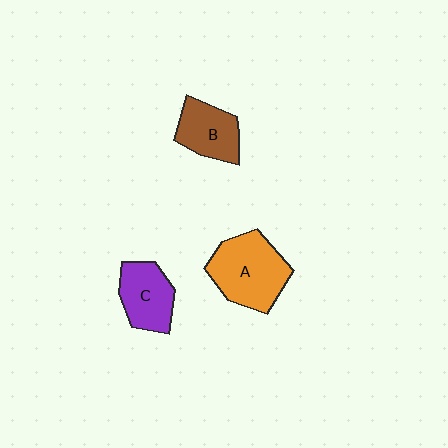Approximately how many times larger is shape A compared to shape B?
Approximately 1.5 times.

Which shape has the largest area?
Shape A (orange).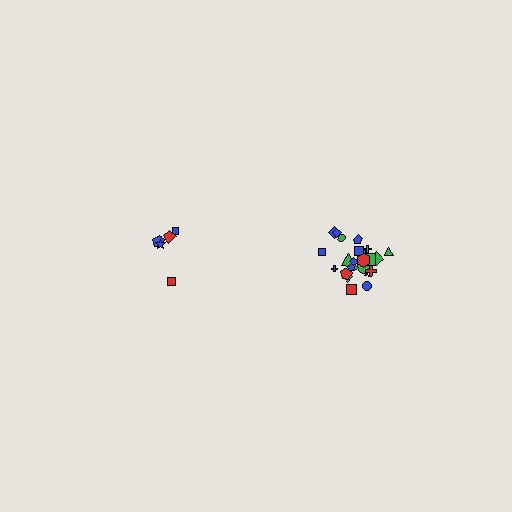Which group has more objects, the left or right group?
The right group.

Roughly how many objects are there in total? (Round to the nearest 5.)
Roughly 30 objects in total.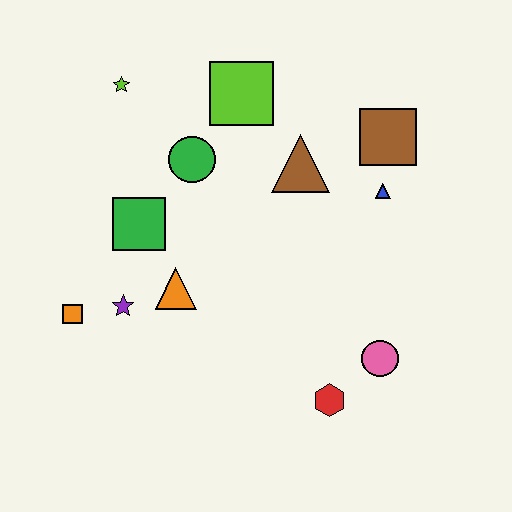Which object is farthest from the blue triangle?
The orange square is farthest from the blue triangle.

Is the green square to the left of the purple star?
No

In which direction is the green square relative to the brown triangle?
The green square is to the left of the brown triangle.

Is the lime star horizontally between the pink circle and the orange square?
Yes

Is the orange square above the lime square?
No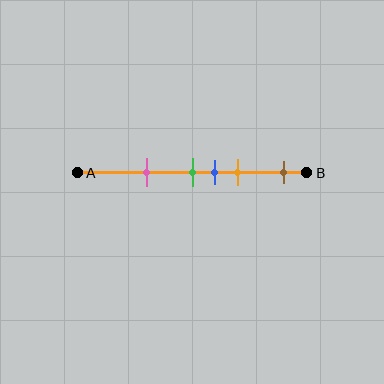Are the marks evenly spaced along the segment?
No, the marks are not evenly spaced.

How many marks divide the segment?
There are 5 marks dividing the segment.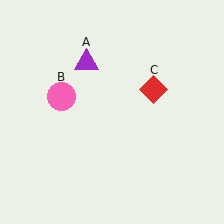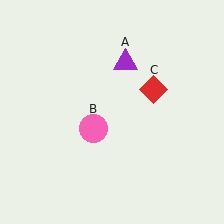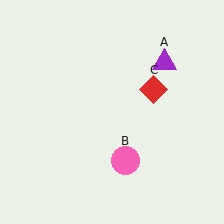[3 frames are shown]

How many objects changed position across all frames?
2 objects changed position: purple triangle (object A), pink circle (object B).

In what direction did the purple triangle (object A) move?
The purple triangle (object A) moved right.